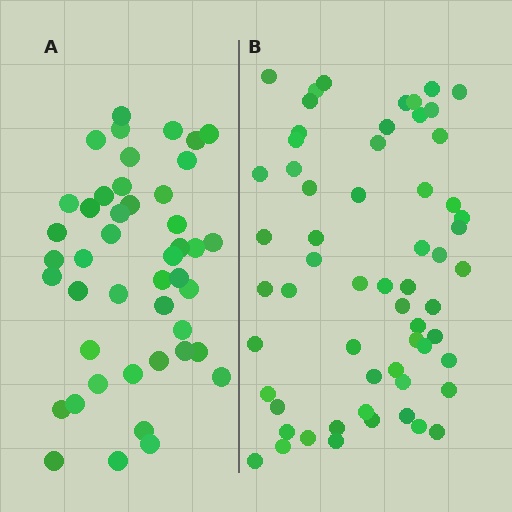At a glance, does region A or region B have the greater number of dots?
Region B (the right region) has more dots.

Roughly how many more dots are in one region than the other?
Region B has approximately 15 more dots than region A.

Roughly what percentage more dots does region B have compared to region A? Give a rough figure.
About 35% more.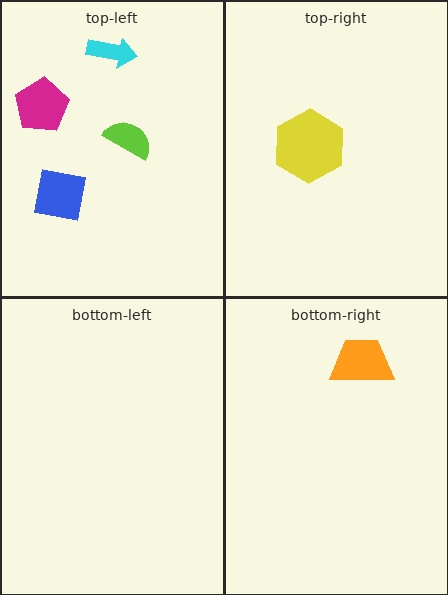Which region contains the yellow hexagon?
The top-right region.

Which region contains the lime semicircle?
The top-left region.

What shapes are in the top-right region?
The yellow hexagon.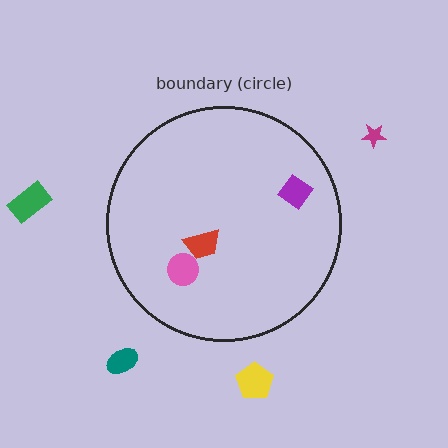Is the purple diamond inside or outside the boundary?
Inside.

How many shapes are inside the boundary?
3 inside, 4 outside.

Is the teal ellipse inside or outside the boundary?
Outside.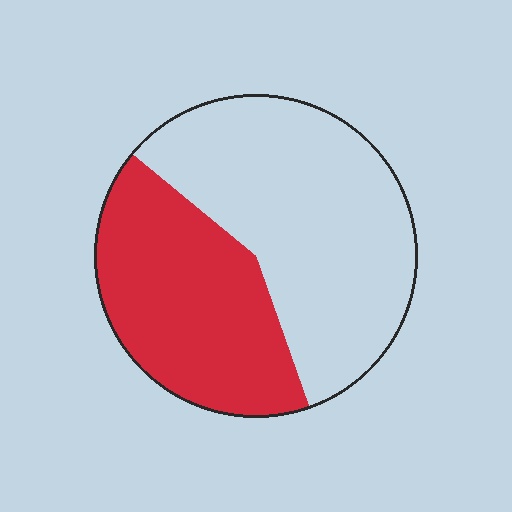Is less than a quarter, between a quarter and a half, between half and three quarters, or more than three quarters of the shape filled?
Between a quarter and a half.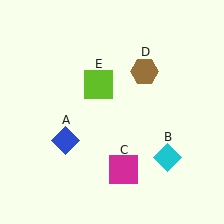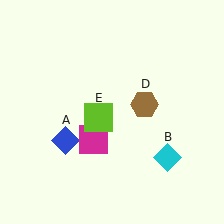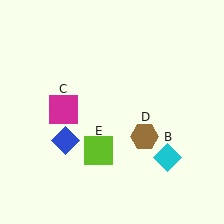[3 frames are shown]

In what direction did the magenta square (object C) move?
The magenta square (object C) moved up and to the left.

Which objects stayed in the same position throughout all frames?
Blue diamond (object A) and cyan diamond (object B) remained stationary.